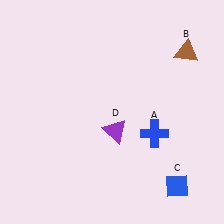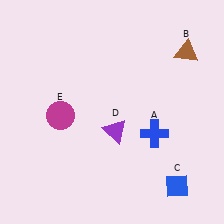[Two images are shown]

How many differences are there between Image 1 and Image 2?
There is 1 difference between the two images.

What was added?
A magenta circle (E) was added in Image 2.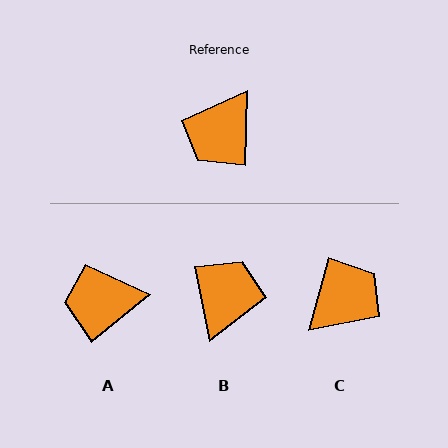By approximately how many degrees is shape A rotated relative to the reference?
Approximately 50 degrees clockwise.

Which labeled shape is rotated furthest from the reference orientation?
B, about 167 degrees away.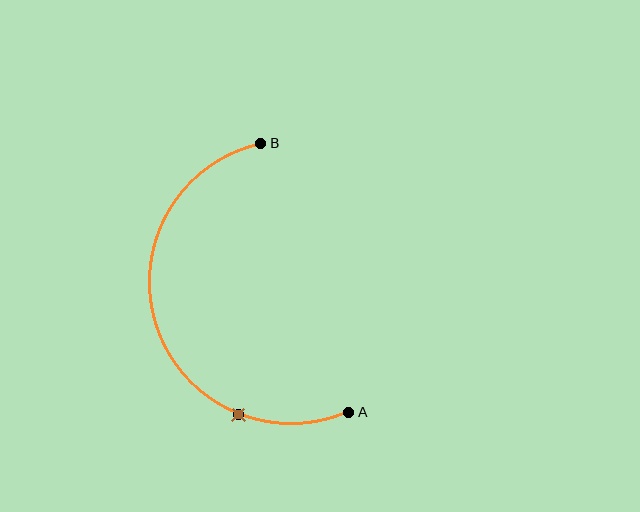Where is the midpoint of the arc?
The arc midpoint is the point on the curve farthest from the straight line joining A and B. It sits to the left of that line.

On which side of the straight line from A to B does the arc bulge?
The arc bulges to the left of the straight line connecting A and B.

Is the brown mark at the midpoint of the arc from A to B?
No. The brown mark lies on the arc but is closer to endpoint A. The arc midpoint would be at the point on the curve equidistant along the arc from both A and B.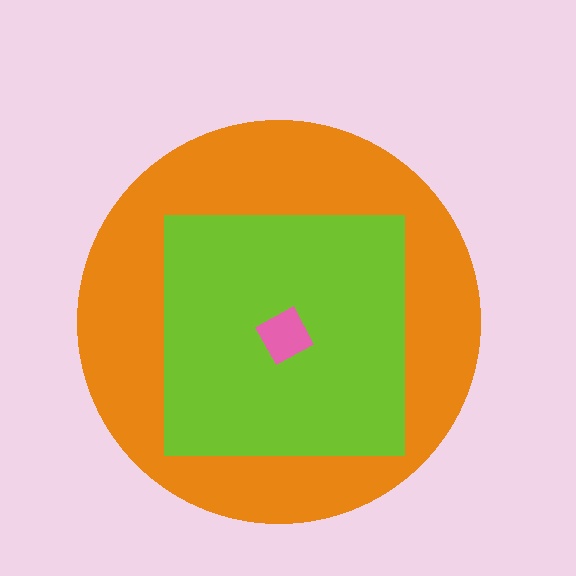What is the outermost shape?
The orange circle.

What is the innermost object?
The pink diamond.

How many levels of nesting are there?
3.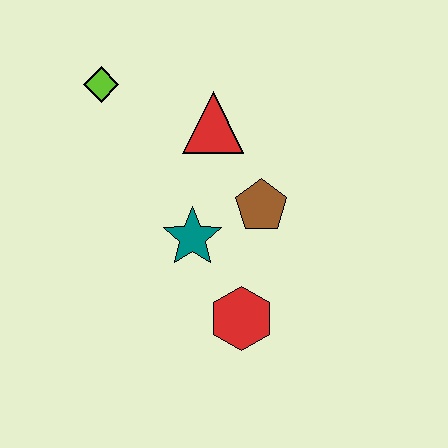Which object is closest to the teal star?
The brown pentagon is closest to the teal star.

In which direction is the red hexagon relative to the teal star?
The red hexagon is below the teal star.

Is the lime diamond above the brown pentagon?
Yes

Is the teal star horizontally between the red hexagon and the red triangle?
No